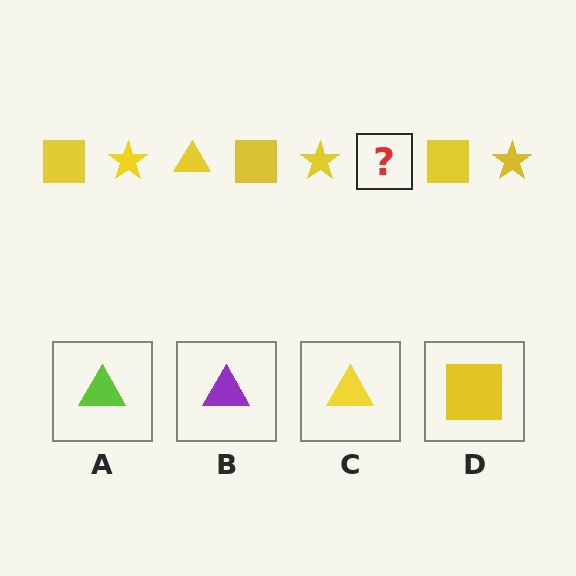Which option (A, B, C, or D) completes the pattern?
C.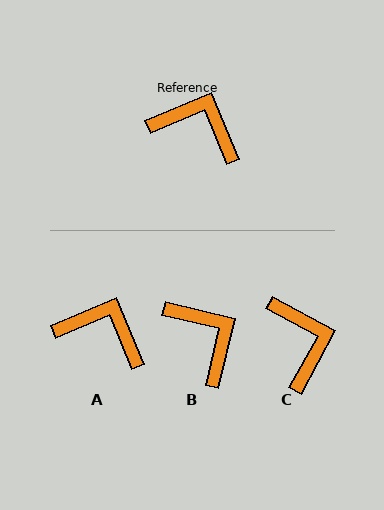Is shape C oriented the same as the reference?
No, it is off by about 51 degrees.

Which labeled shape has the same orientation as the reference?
A.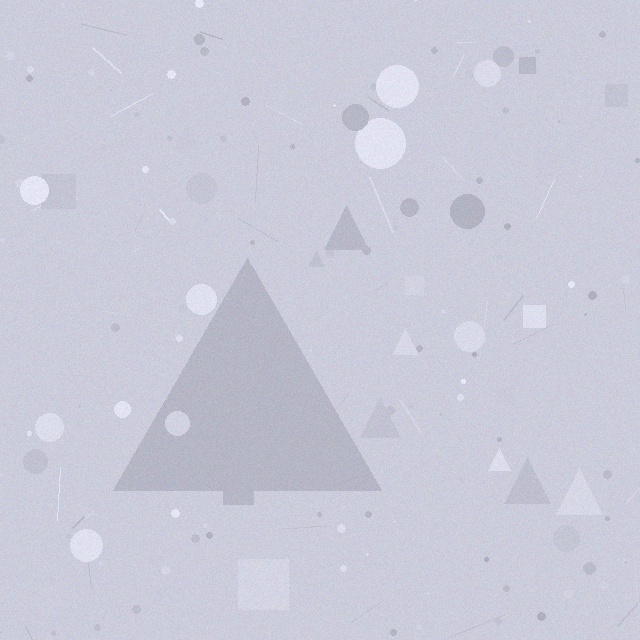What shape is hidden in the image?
A triangle is hidden in the image.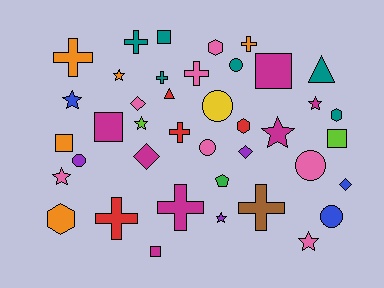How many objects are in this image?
There are 40 objects.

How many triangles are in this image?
There are 2 triangles.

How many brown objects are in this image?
There is 1 brown object.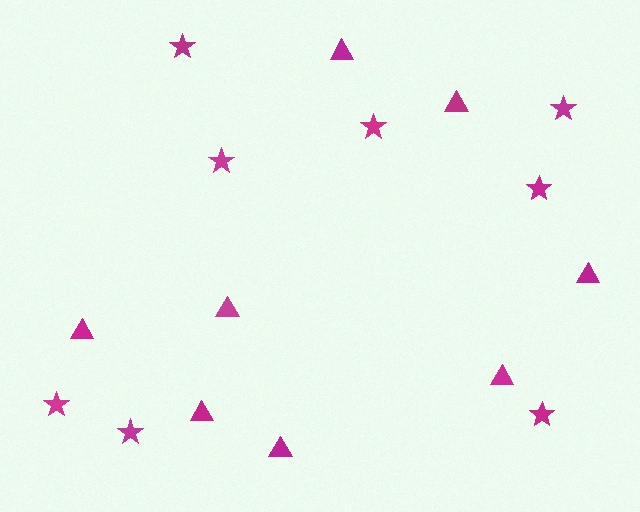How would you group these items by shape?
There are 2 groups: one group of triangles (8) and one group of stars (8).